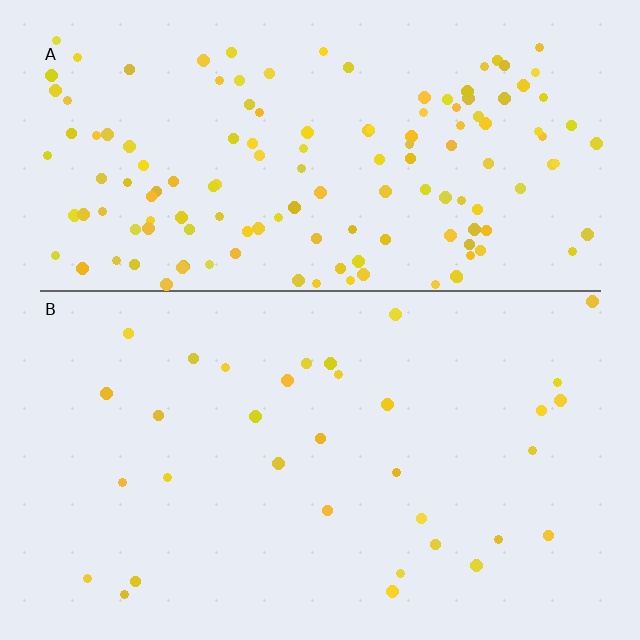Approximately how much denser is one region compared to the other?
Approximately 4.3× — region A over region B.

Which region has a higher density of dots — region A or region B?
A (the top).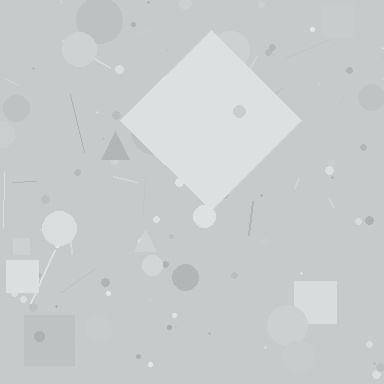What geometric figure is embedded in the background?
A diamond is embedded in the background.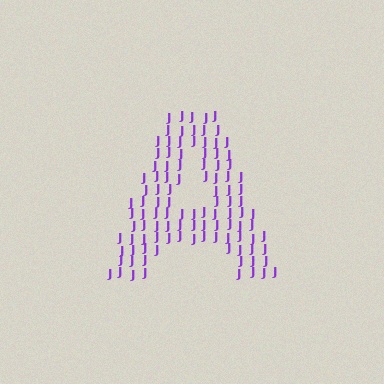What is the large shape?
The large shape is the letter A.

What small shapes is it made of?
It is made of small letter J's.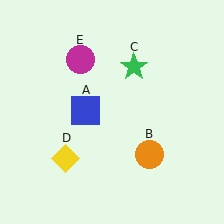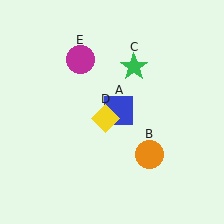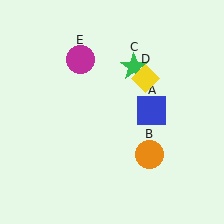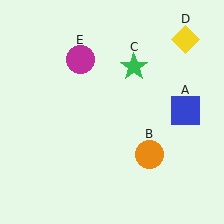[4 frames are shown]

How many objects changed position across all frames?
2 objects changed position: blue square (object A), yellow diamond (object D).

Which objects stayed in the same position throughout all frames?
Orange circle (object B) and green star (object C) and magenta circle (object E) remained stationary.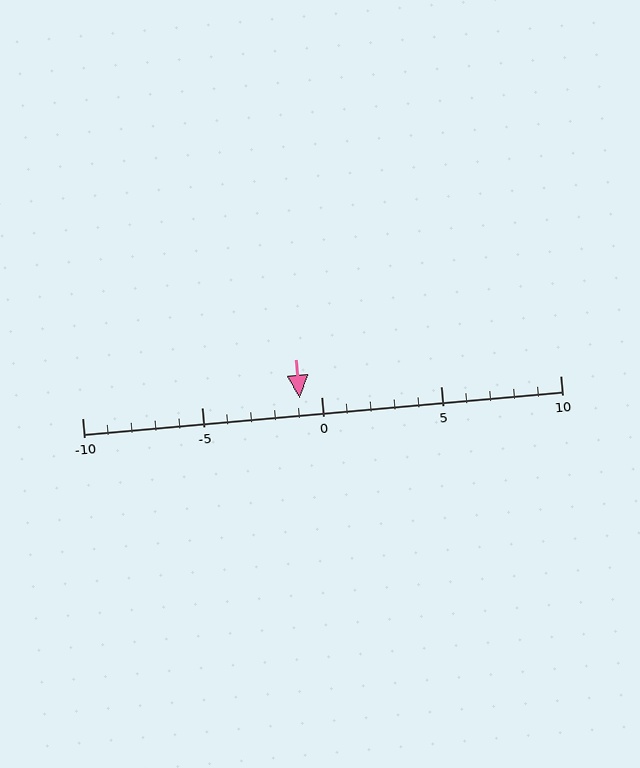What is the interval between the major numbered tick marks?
The major tick marks are spaced 5 units apart.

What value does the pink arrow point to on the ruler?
The pink arrow points to approximately -1.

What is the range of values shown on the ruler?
The ruler shows values from -10 to 10.